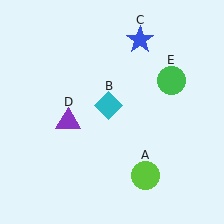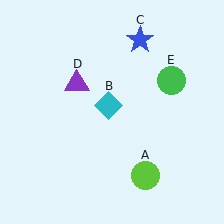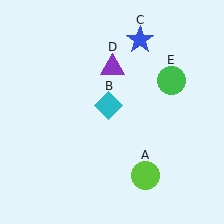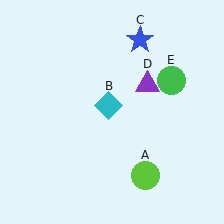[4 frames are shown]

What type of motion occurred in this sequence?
The purple triangle (object D) rotated clockwise around the center of the scene.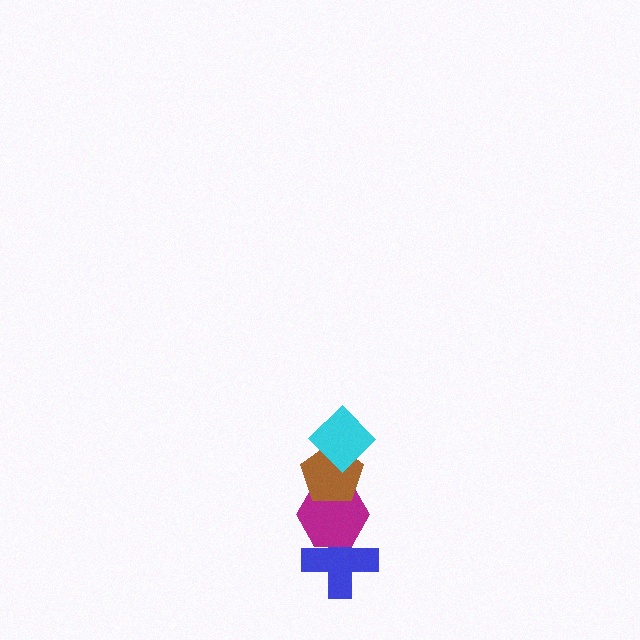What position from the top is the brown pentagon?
The brown pentagon is 2nd from the top.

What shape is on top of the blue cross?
The magenta hexagon is on top of the blue cross.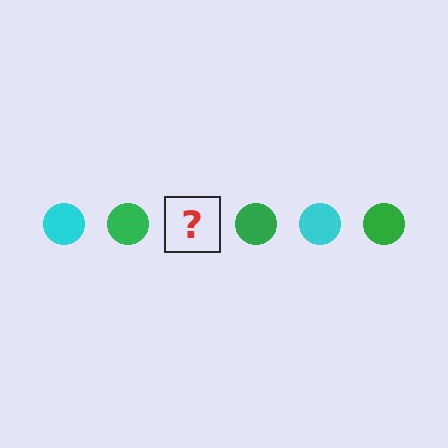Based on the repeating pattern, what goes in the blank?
The blank should be a cyan circle.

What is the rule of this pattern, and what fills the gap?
The rule is that the pattern cycles through cyan, green circles. The gap should be filled with a cyan circle.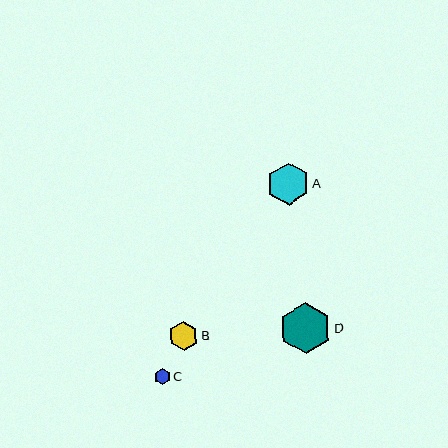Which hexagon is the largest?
Hexagon D is the largest with a size of approximately 51 pixels.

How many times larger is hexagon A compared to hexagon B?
Hexagon A is approximately 1.4 times the size of hexagon B.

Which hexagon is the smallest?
Hexagon C is the smallest with a size of approximately 16 pixels.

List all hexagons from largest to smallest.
From largest to smallest: D, A, B, C.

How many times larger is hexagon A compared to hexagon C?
Hexagon A is approximately 2.6 times the size of hexagon C.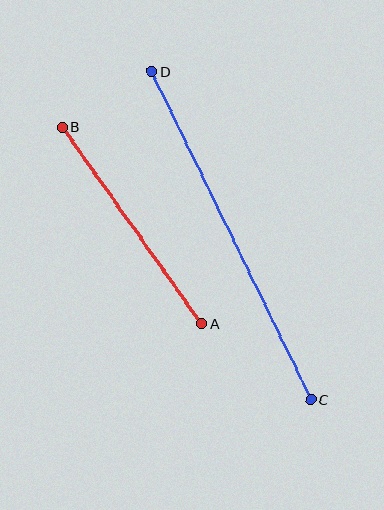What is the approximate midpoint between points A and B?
The midpoint is at approximately (132, 225) pixels.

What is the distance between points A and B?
The distance is approximately 241 pixels.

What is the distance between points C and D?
The distance is approximately 365 pixels.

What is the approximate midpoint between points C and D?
The midpoint is at approximately (231, 236) pixels.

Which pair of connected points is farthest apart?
Points C and D are farthest apart.